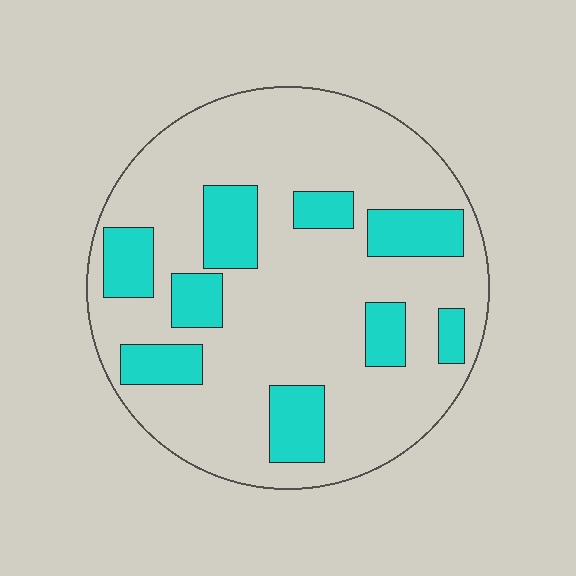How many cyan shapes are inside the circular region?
9.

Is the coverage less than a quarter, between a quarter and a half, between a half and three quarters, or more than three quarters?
Less than a quarter.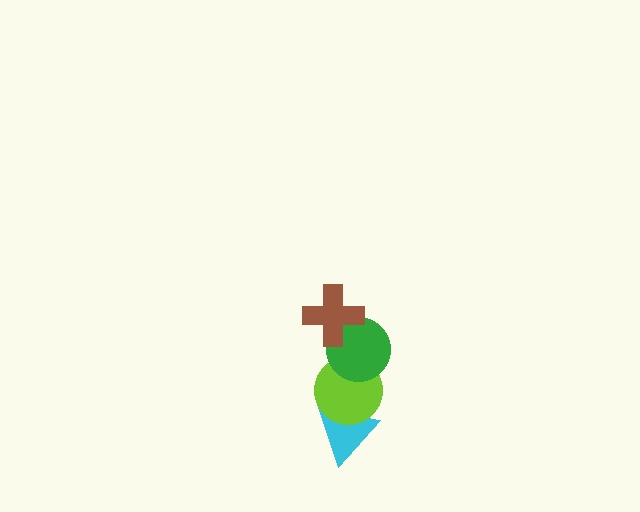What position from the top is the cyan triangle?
The cyan triangle is 4th from the top.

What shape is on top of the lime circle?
The green circle is on top of the lime circle.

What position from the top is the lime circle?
The lime circle is 3rd from the top.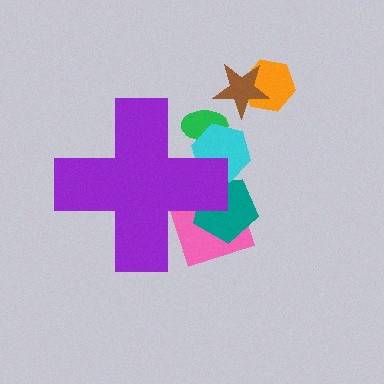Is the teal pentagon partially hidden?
Yes, the teal pentagon is partially hidden behind the purple cross.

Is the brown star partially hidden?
No, the brown star is fully visible.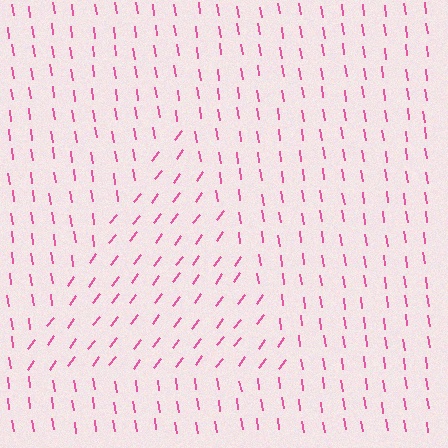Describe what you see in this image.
The image is filled with small pink line segments. A triangle region in the image has lines oriented differently from the surrounding lines, creating a visible texture boundary.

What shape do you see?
I see a triangle.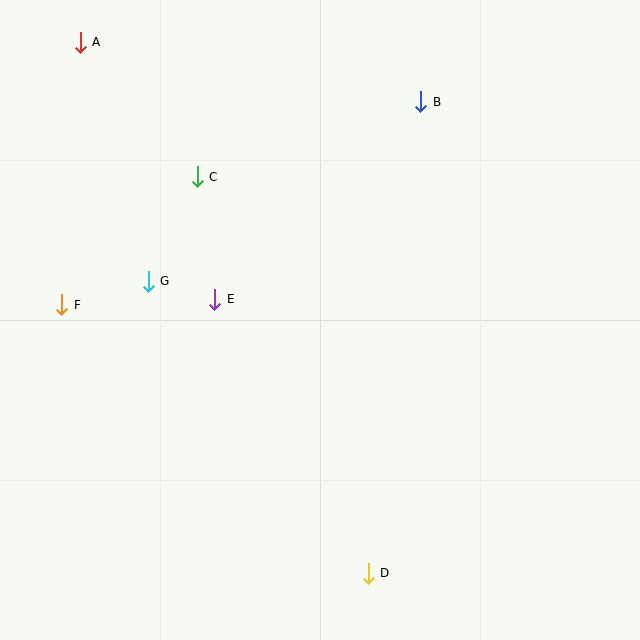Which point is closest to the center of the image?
Point E at (215, 299) is closest to the center.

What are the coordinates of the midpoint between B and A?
The midpoint between B and A is at (251, 72).